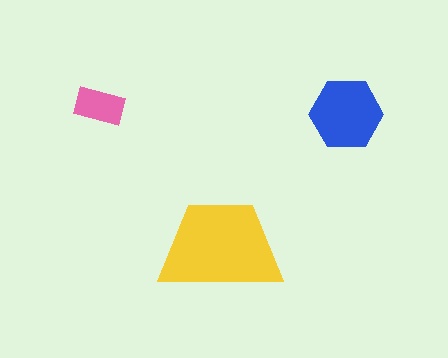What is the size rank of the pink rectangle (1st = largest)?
3rd.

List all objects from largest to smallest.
The yellow trapezoid, the blue hexagon, the pink rectangle.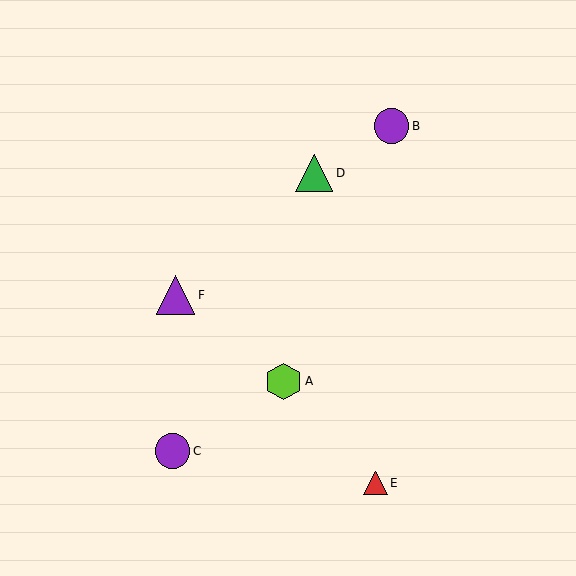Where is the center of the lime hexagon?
The center of the lime hexagon is at (284, 381).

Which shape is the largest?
The purple triangle (labeled F) is the largest.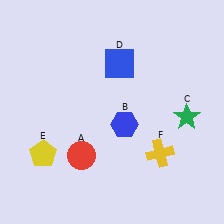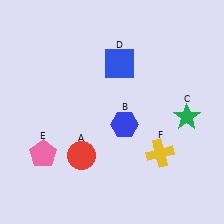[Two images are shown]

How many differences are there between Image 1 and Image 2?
There is 1 difference between the two images.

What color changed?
The pentagon (E) changed from yellow in Image 1 to pink in Image 2.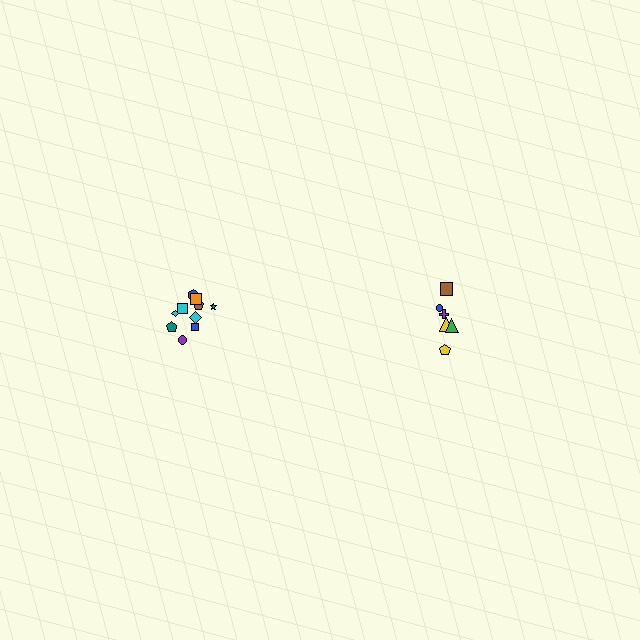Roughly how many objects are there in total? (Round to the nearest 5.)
Roughly 15 objects in total.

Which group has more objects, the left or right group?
The left group.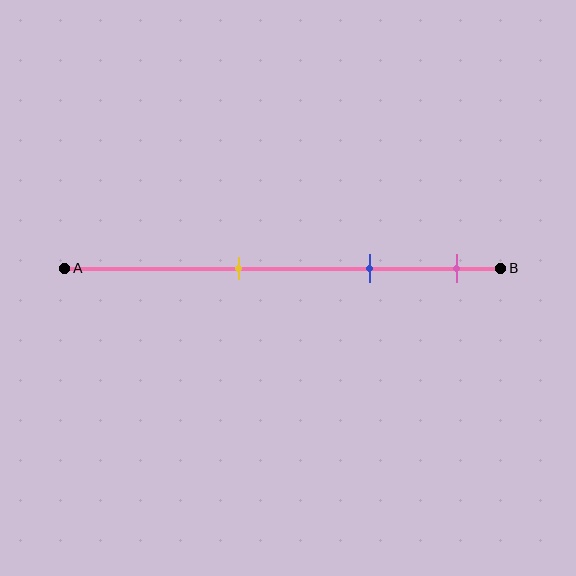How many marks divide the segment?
There are 3 marks dividing the segment.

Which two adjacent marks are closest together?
The blue and pink marks are the closest adjacent pair.